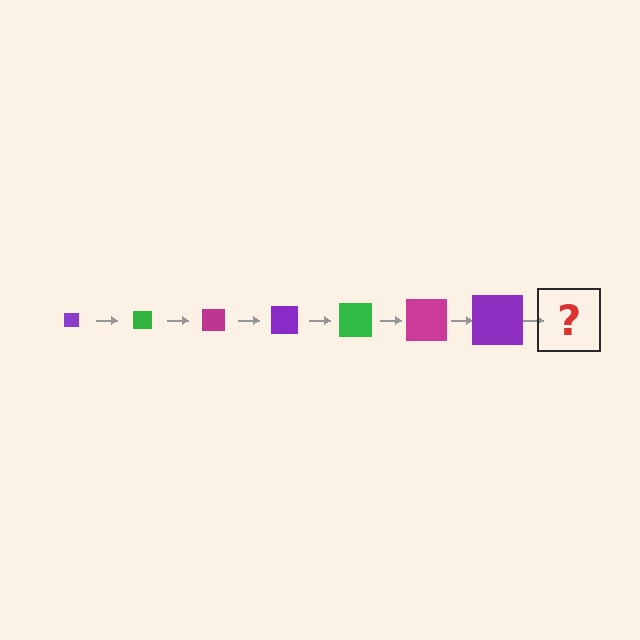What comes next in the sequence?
The next element should be a green square, larger than the previous one.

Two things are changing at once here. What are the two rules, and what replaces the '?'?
The two rules are that the square grows larger each step and the color cycles through purple, green, and magenta. The '?' should be a green square, larger than the previous one.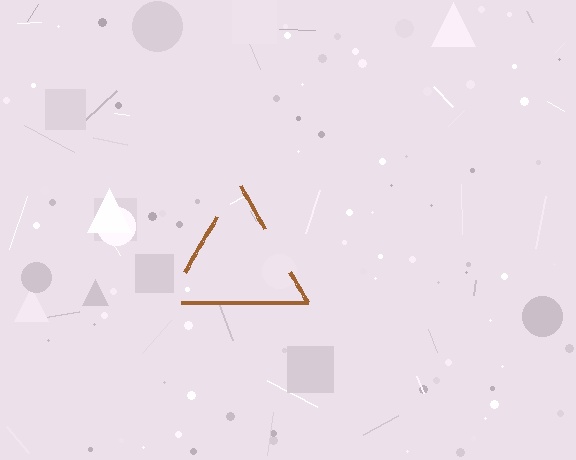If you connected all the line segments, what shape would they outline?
They would outline a triangle.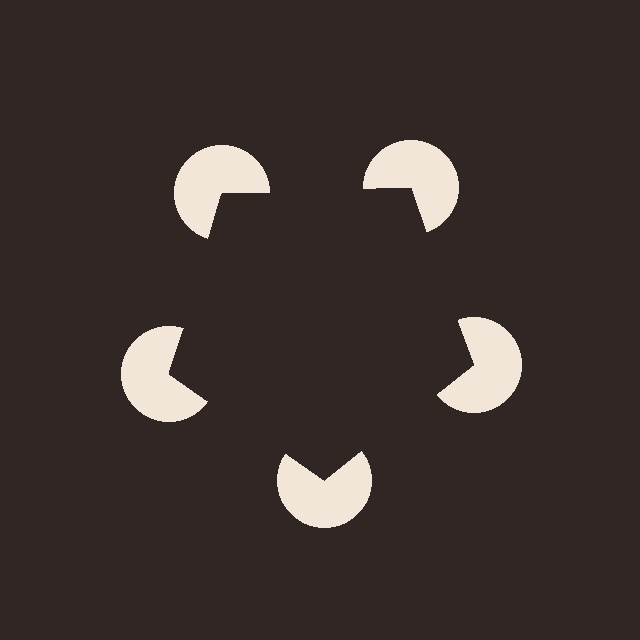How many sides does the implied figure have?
5 sides.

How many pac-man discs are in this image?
There are 5 — one at each vertex of the illusory pentagon.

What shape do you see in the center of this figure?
An illusory pentagon — its edges are inferred from the aligned wedge cuts in the pac-man discs, not physically drawn.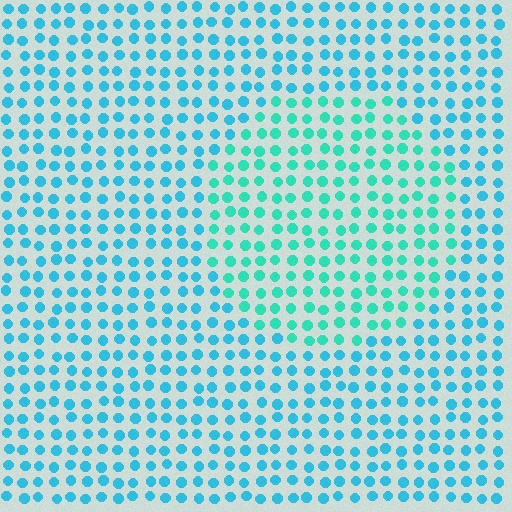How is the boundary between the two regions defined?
The boundary is defined purely by a slight shift in hue (about 26 degrees). Spacing, size, and orientation are identical on both sides.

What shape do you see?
I see a circle.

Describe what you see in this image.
The image is filled with small cyan elements in a uniform arrangement. A circle-shaped region is visible where the elements are tinted to a slightly different hue, forming a subtle color boundary.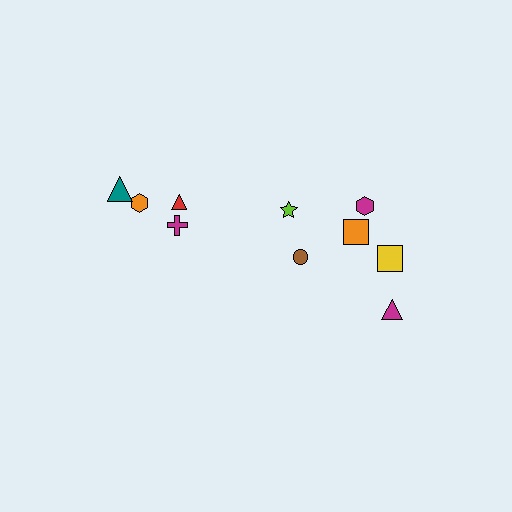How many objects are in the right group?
There are 6 objects.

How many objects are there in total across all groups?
There are 10 objects.